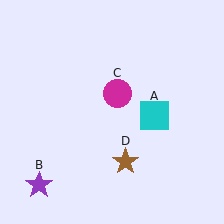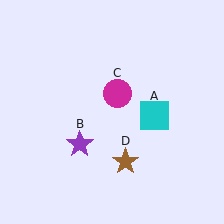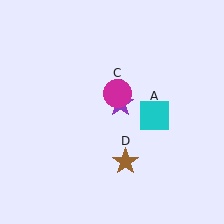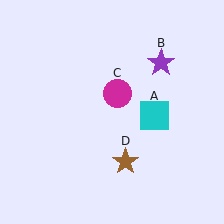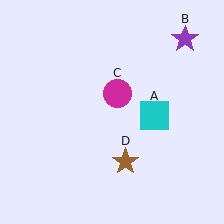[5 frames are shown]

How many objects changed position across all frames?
1 object changed position: purple star (object B).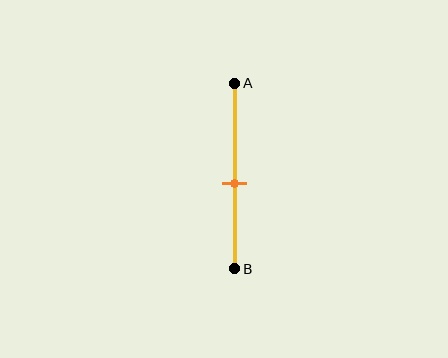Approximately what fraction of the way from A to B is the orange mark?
The orange mark is approximately 55% of the way from A to B.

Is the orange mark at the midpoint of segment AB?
No, the mark is at about 55% from A, not at the 50% midpoint.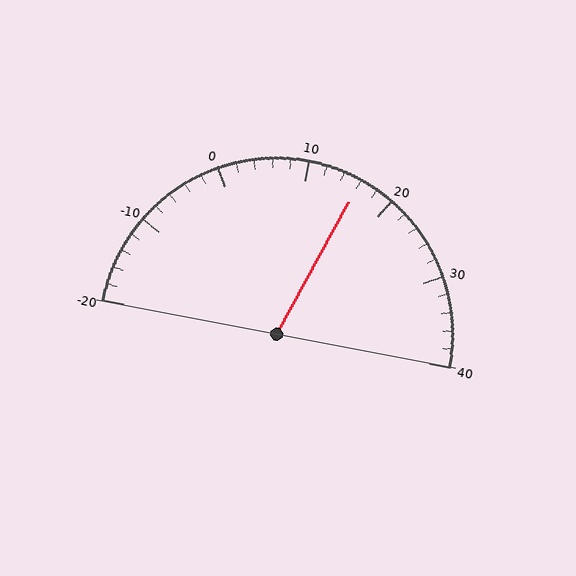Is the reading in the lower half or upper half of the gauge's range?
The reading is in the upper half of the range (-20 to 40).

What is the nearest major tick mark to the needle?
The nearest major tick mark is 20.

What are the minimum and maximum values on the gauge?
The gauge ranges from -20 to 40.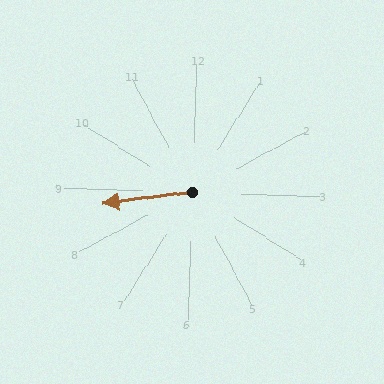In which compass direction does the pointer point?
West.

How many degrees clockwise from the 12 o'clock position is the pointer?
Approximately 261 degrees.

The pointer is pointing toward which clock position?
Roughly 9 o'clock.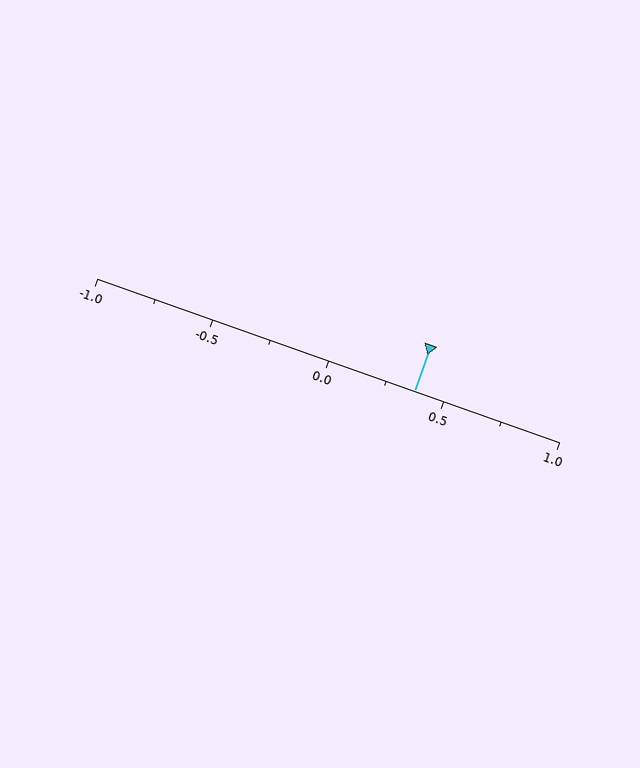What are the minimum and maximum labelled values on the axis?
The axis runs from -1.0 to 1.0.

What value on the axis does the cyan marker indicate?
The marker indicates approximately 0.38.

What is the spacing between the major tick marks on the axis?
The major ticks are spaced 0.5 apart.